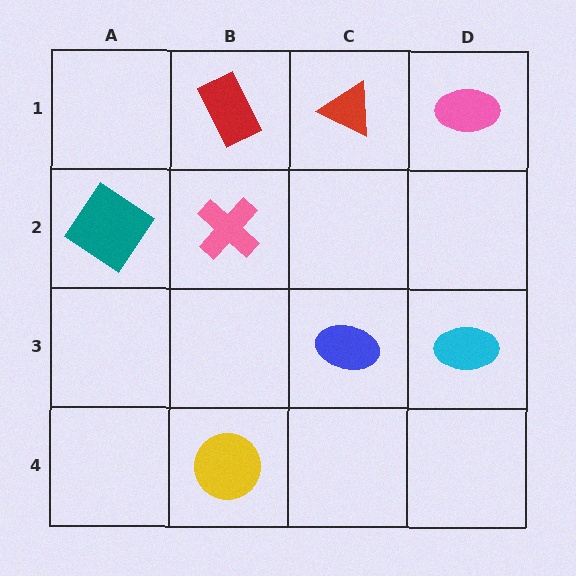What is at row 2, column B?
A pink cross.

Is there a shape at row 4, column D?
No, that cell is empty.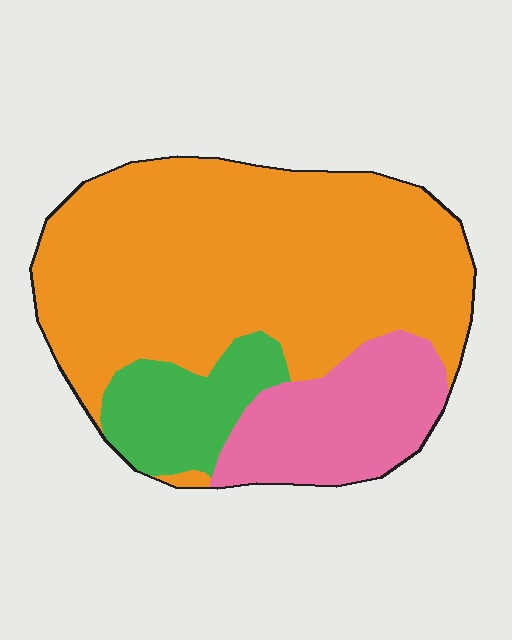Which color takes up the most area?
Orange, at roughly 65%.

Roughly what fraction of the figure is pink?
Pink covers around 20% of the figure.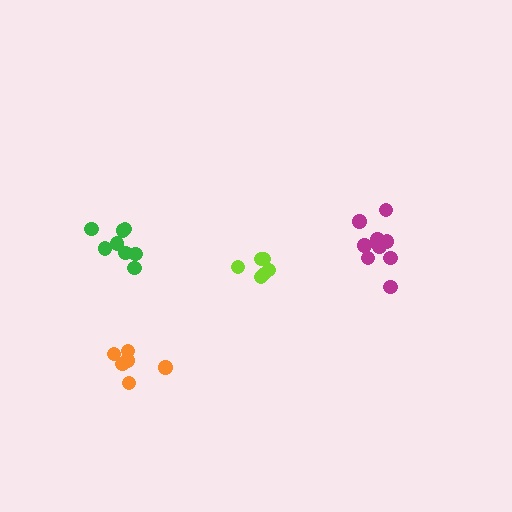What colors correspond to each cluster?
The clusters are colored: magenta, green, lime, orange.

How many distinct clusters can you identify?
There are 4 distinct clusters.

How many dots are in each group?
Group 1: 9 dots, Group 2: 8 dots, Group 3: 6 dots, Group 4: 6 dots (29 total).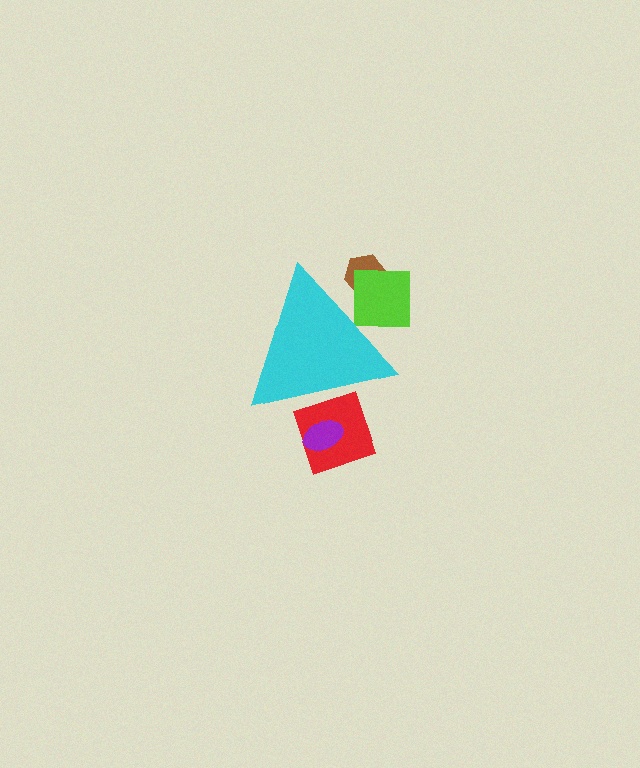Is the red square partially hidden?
Yes, the red square is partially hidden behind the cyan triangle.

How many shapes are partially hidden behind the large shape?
4 shapes are partially hidden.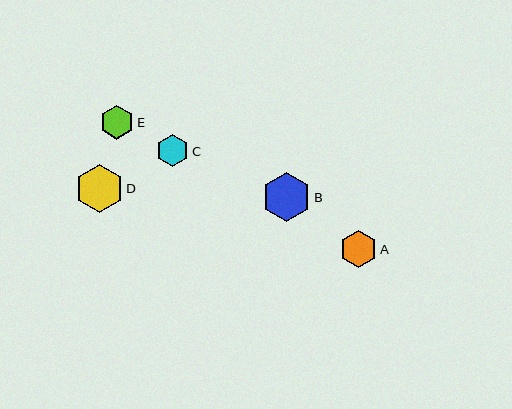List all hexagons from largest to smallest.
From largest to smallest: B, D, A, E, C.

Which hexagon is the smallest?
Hexagon C is the smallest with a size of approximately 33 pixels.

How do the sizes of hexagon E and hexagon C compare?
Hexagon E and hexagon C are approximately the same size.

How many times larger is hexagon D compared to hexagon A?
Hexagon D is approximately 1.3 times the size of hexagon A.